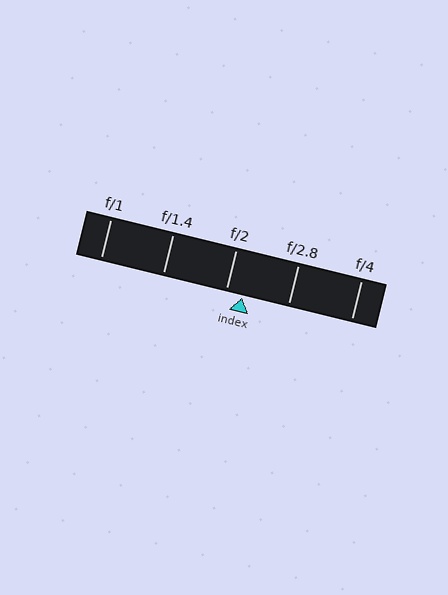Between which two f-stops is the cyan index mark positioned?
The index mark is between f/2 and f/2.8.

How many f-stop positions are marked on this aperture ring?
There are 5 f-stop positions marked.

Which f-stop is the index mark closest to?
The index mark is closest to f/2.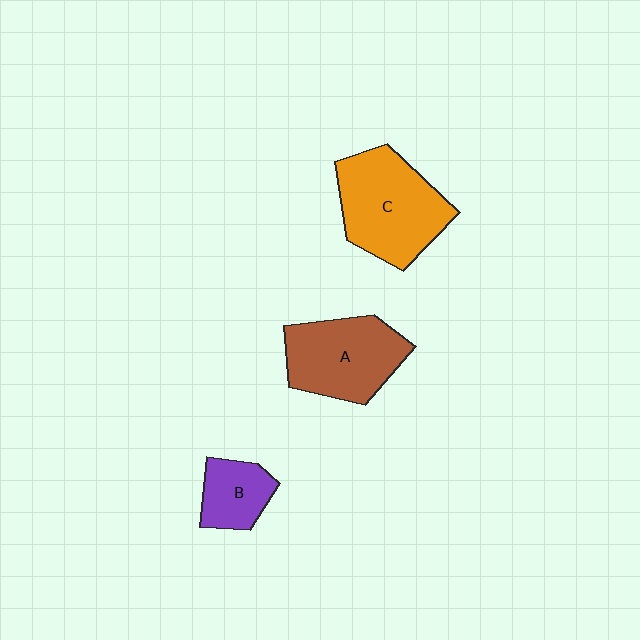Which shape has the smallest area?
Shape B (purple).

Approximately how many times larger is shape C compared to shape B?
Approximately 2.2 times.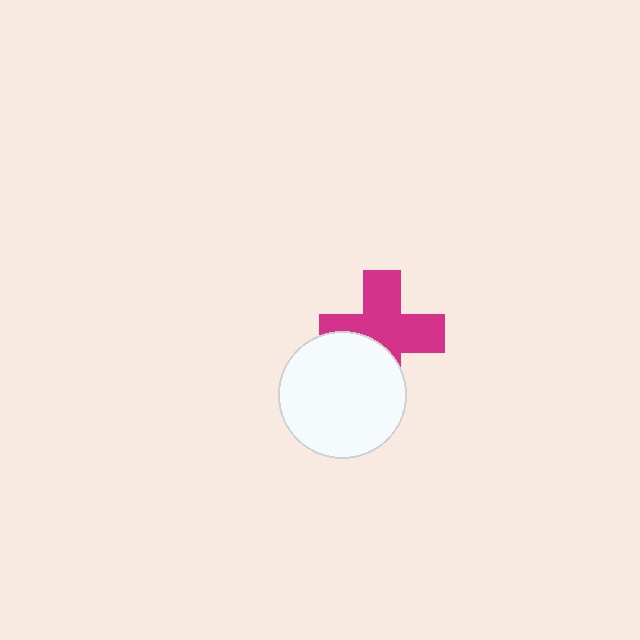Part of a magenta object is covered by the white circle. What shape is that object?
It is a cross.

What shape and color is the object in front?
The object in front is a white circle.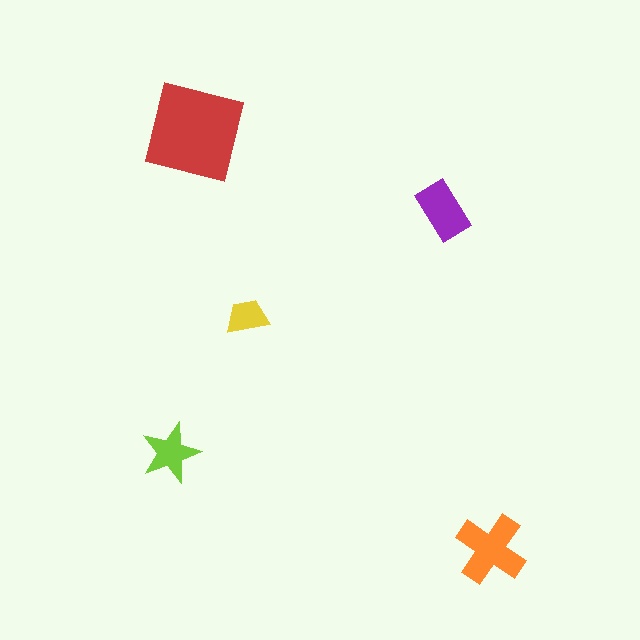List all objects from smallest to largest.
The yellow trapezoid, the lime star, the purple rectangle, the orange cross, the red square.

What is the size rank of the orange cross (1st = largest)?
2nd.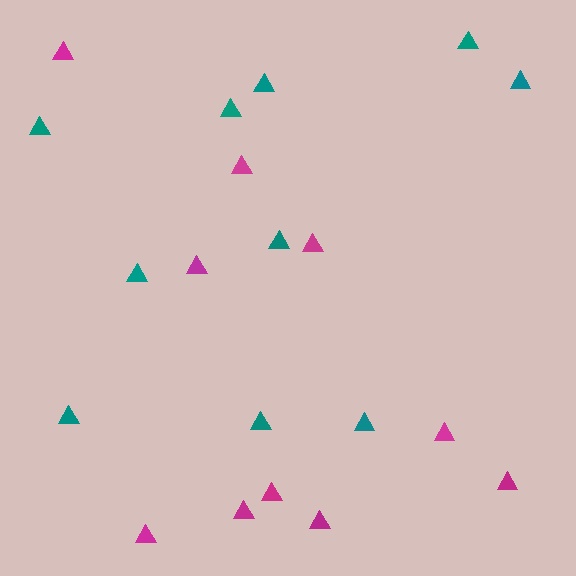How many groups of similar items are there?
There are 2 groups: one group of teal triangles (10) and one group of magenta triangles (10).